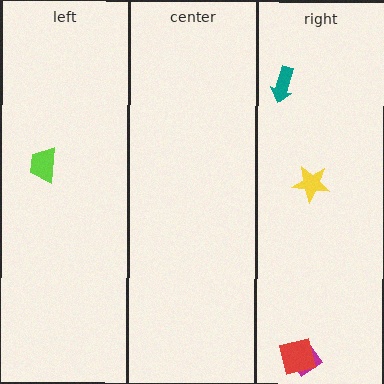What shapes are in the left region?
The lime trapezoid.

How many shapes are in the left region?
1.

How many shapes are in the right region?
4.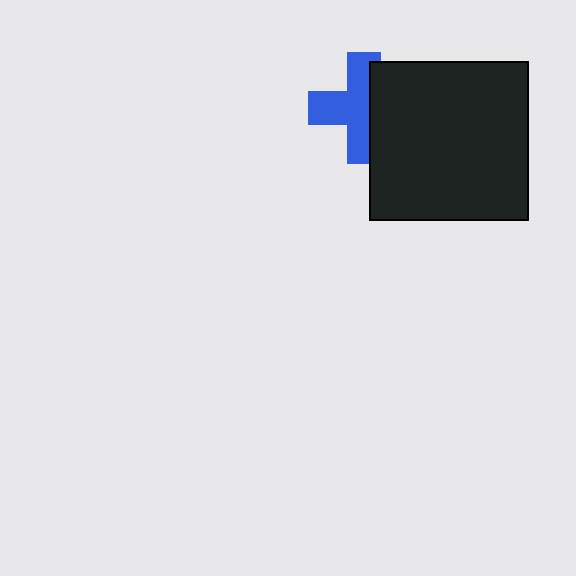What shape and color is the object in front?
The object in front is a black square.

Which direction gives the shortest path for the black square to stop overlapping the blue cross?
Moving right gives the shortest separation.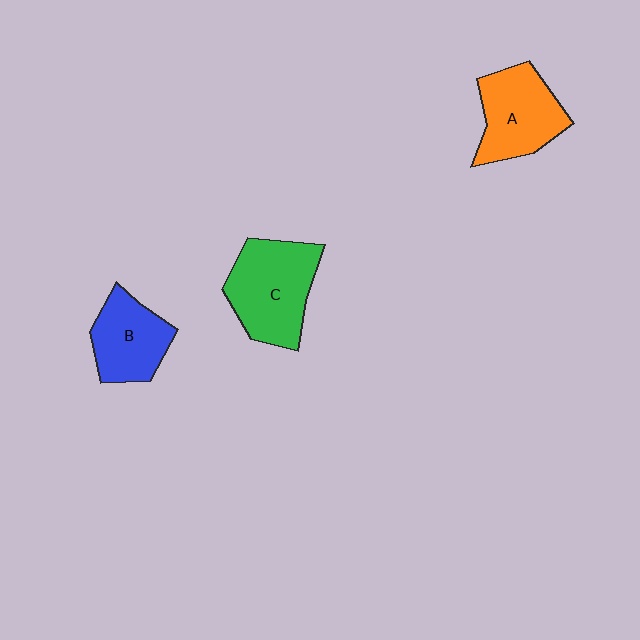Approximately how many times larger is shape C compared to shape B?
Approximately 1.4 times.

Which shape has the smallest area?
Shape B (blue).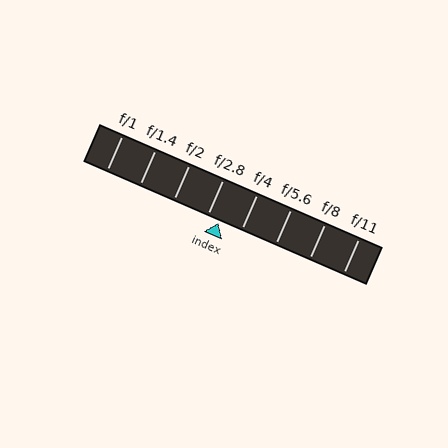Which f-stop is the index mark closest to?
The index mark is closest to f/2.8.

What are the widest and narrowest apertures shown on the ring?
The widest aperture shown is f/1 and the narrowest is f/11.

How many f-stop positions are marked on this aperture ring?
There are 8 f-stop positions marked.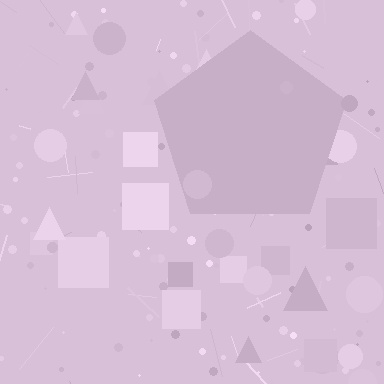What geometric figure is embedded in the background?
A pentagon is embedded in the background.